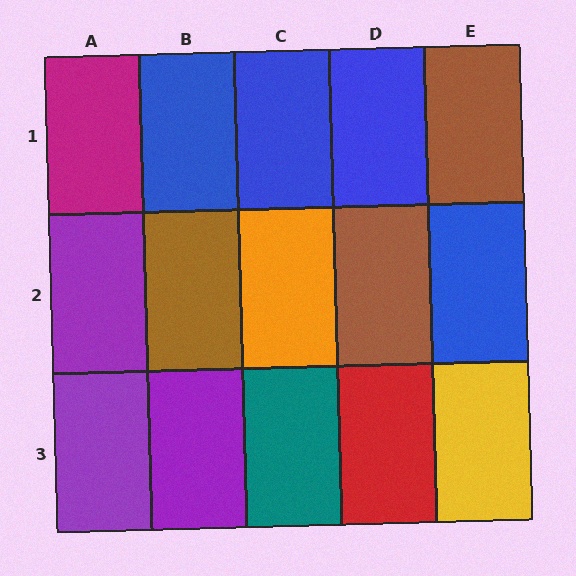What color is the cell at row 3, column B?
Purple.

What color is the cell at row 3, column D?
Red.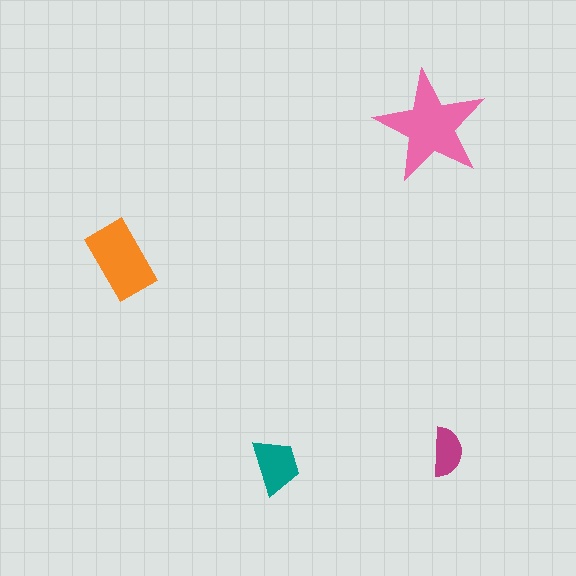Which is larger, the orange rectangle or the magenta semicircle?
The orange rectangle.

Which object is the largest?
The pink star.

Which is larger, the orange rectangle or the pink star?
The pink star.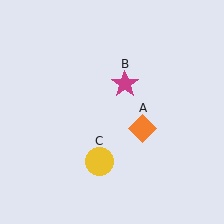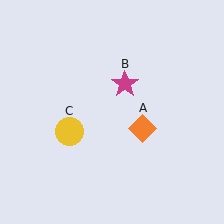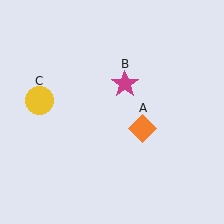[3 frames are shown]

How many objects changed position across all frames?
1 object changed position: yellow circle (object C).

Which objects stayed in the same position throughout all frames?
Orange diamond (object A) and magenta star (object B) remained stationary.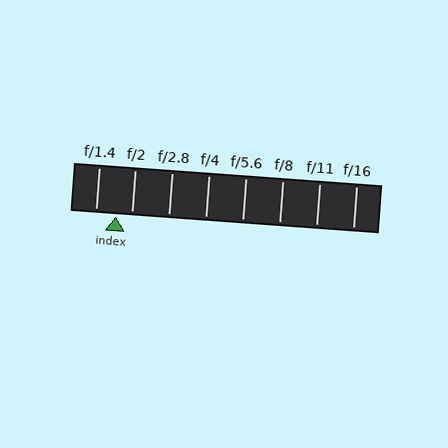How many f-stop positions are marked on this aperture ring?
There are 8 f-stop positions marked.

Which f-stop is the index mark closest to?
The index mark is closest to f/2.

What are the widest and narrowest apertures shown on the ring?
The widest aperture shown is f/1.4 and the narrowest is f/16.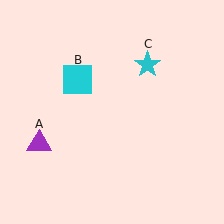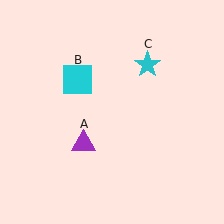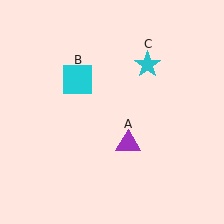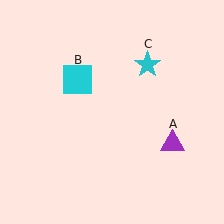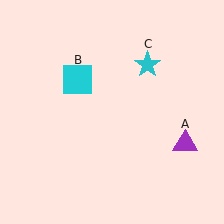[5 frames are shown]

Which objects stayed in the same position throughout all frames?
Cyan square (object B) and cyan star (object C) remained stationary.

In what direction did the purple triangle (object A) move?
The purple triangle (object A) moved right.